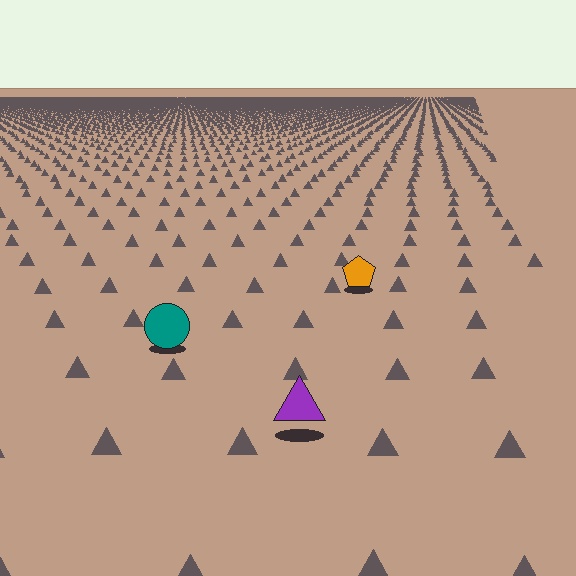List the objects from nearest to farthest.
From nearest to farthest: the purple triangle, the teal circle, the orange pentagon.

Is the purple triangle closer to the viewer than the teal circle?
Yes. The purple triangle is closer — you can tell from the texture gradient: the ground texture is coarser near it.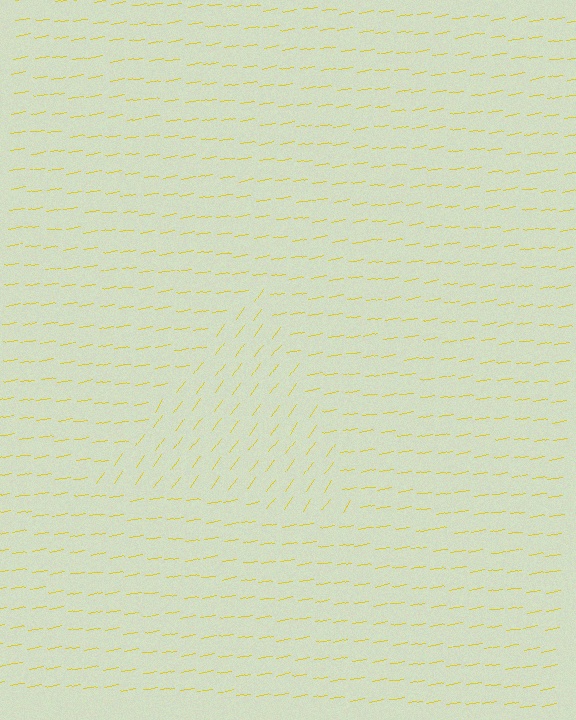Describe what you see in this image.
The image is filled with small yellow line segments. A triangle region in the image has lines oriented differently from the surrounding lines, creating a visible texture boundary.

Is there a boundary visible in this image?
Yes, there is a texture boundary formed by a change in line orientation.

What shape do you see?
I see a triangle.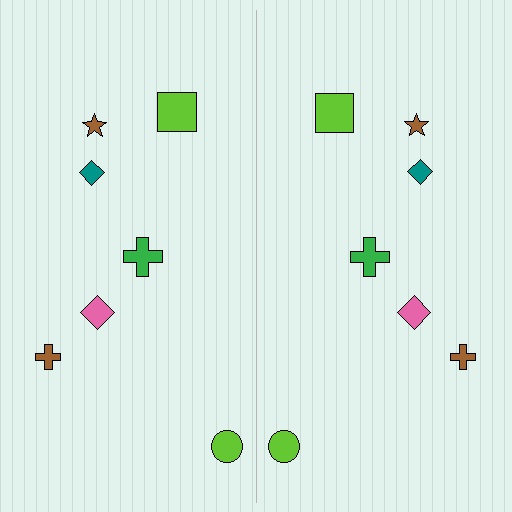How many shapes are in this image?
There are 14 shapes in this image.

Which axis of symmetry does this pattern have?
The pattern has a vertical axis of symmetry running through the center of the image.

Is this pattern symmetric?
Yes, this pattern has bilateral (reflection) symmetry.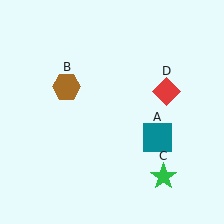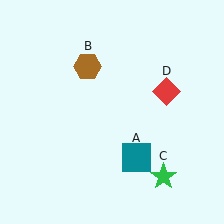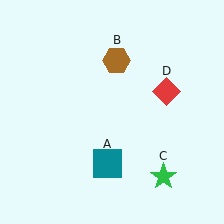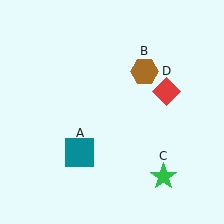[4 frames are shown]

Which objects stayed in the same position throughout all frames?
Green star (object C) and red diamond (object D) remained stationary.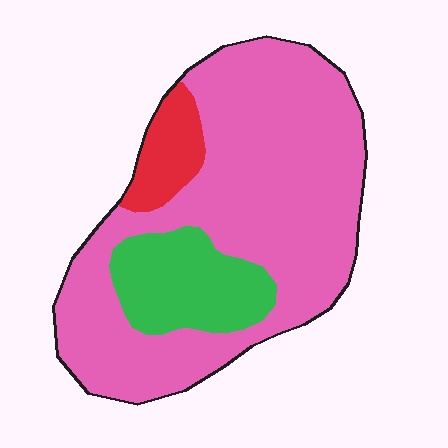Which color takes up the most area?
Pink, at roughly 75%.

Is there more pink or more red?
Pink.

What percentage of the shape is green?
Green covers 18% of the shape.